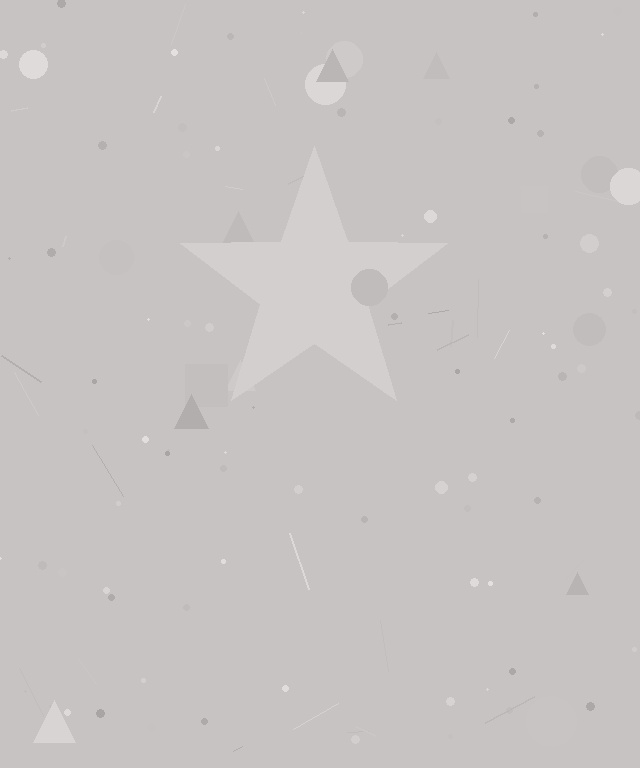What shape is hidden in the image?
A star is hidden in the image.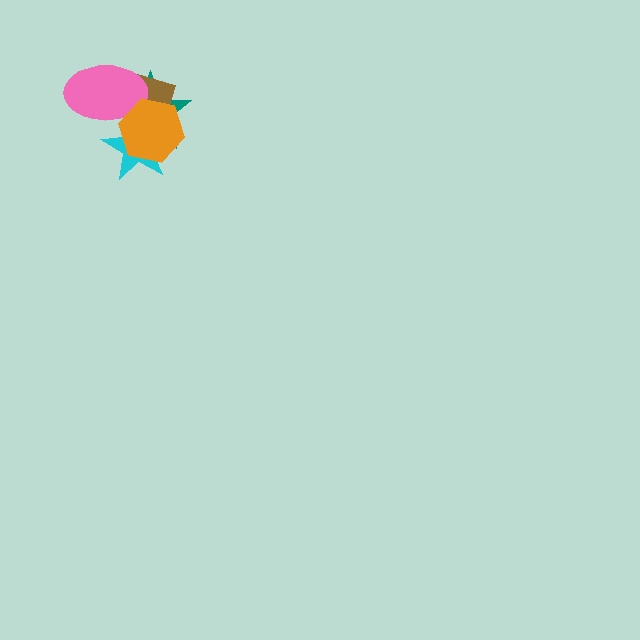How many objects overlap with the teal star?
4 objects overlap with the teal star.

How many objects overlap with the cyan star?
4 objects overlap with the cyan star.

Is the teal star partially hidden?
Yes, it is partially covered by another shape.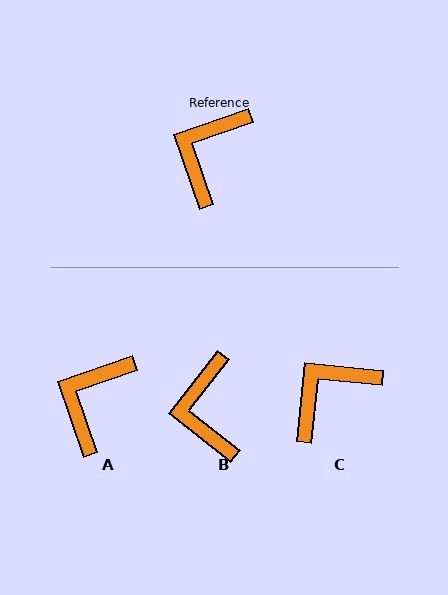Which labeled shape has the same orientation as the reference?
A.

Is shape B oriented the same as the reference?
No, it is off by about 33 degrees.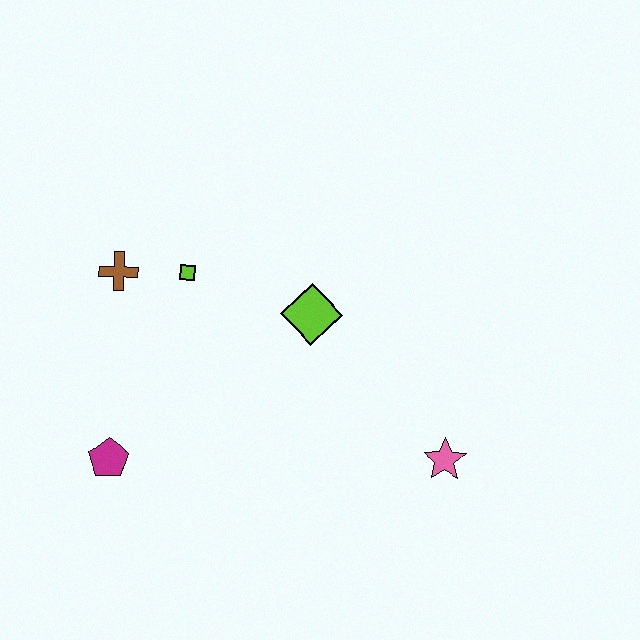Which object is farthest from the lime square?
The pink star is farthest from the lime square.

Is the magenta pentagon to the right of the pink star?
No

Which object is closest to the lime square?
The brown cross is closest to the lime square.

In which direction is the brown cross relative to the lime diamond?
The brown cross is to the left of the lime diamond.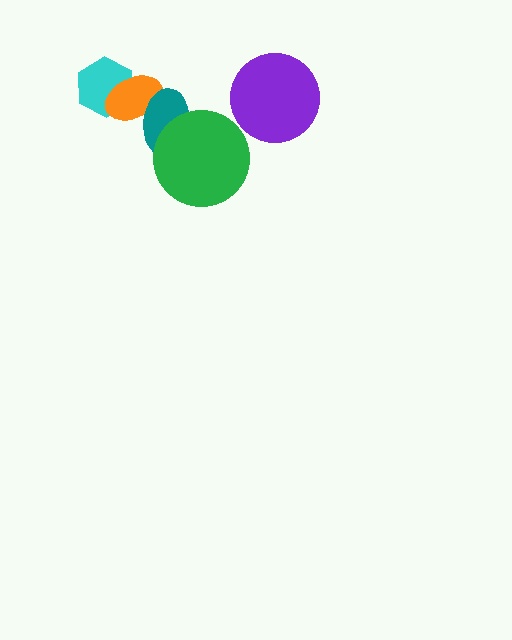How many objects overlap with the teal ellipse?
2 objects overlap with the teal ellipse.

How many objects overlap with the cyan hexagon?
1 object overlaps with the cyan hexagon.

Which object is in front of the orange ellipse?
The teal ellipse is in front of the orange ellipse.